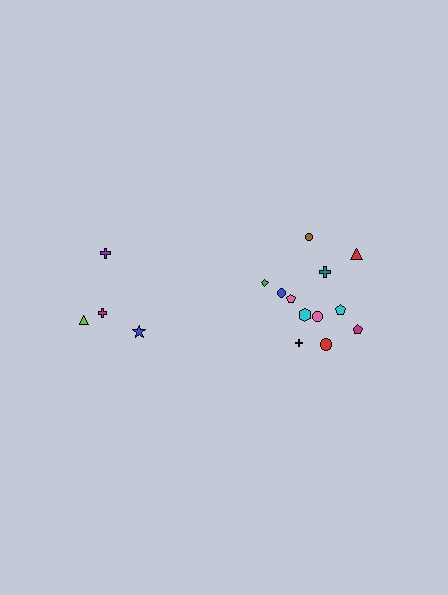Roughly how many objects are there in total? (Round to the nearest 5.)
Roughly 15 objects in total.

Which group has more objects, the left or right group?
The right group.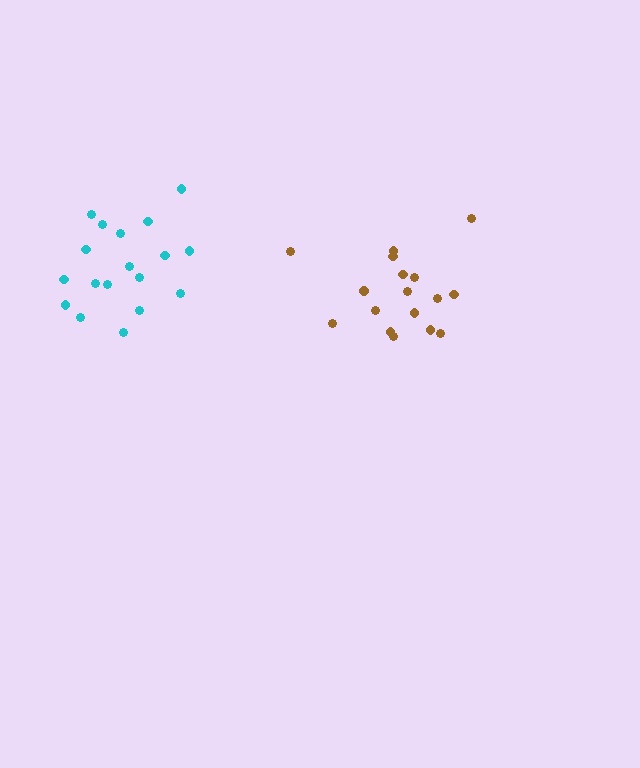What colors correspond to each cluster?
The clusters are colored: cyan, brown.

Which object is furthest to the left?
The cyan cluster is leftmost.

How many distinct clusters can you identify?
There are 2 distinct clusters.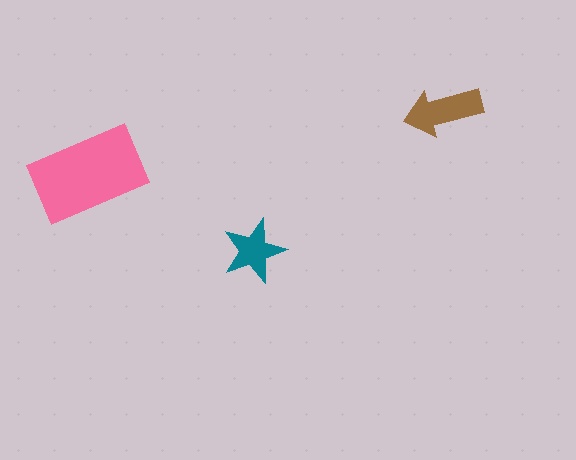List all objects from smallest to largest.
The teal star, the brown arrow, the pink rectangle.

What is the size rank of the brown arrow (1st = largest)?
2nd.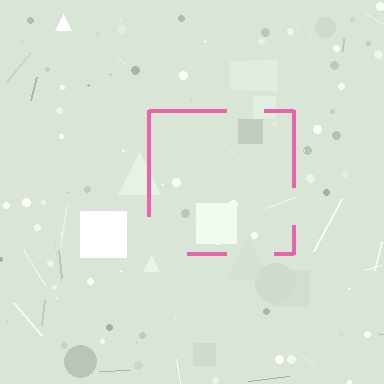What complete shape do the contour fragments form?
The contour fragments form a square.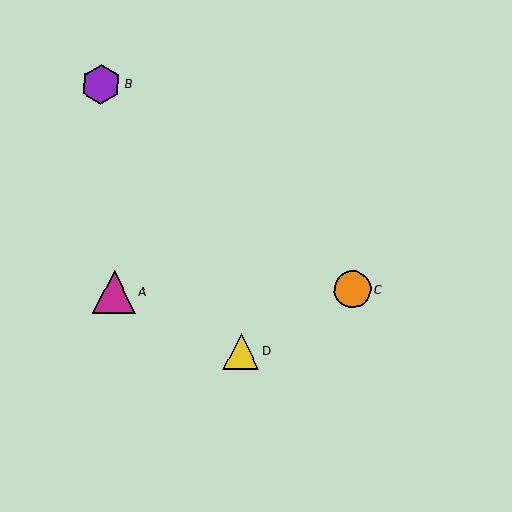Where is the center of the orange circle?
The center of the orange circle is at (352, 290).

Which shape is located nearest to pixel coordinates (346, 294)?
The orange circle (labeled C) at (352, 290) is nearest to that location.